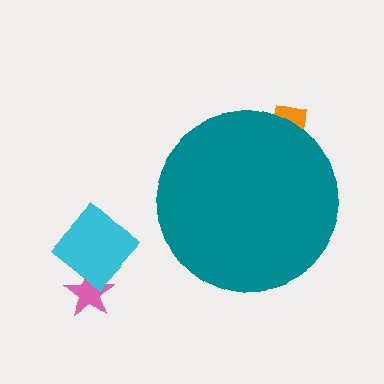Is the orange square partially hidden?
Yes, the orange square is partially hidden behind the teal circle.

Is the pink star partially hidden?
No, the pink star is fully visible.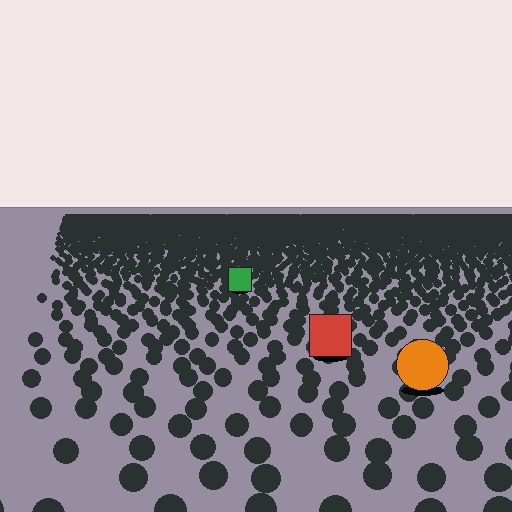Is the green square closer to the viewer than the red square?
No. The red square is closer — you can tell from the texture gradient: the ground texture is coarser near it.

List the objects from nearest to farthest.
From nearest to farthest: the orange circle, the red square, the green square.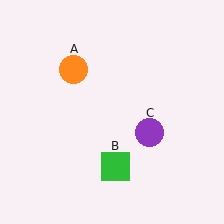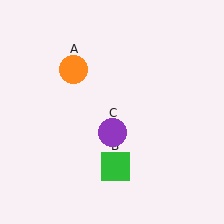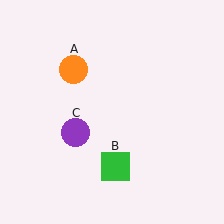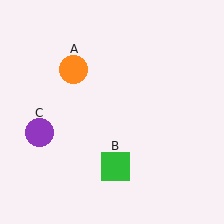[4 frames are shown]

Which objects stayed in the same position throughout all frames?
Orange circle (object A) and green square (object B) remained stationary.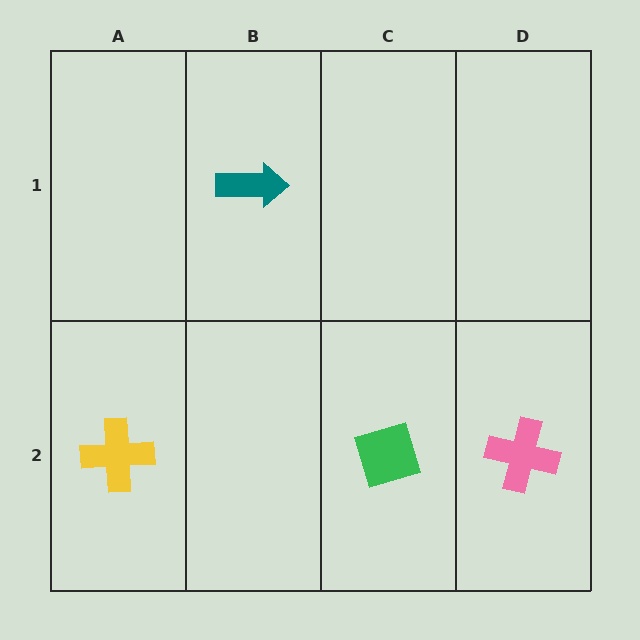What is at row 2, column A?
A yellow cross.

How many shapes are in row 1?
1 shape.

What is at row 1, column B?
A teal arrow.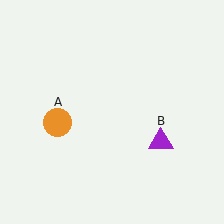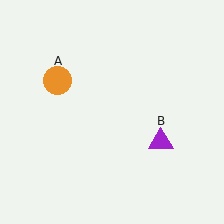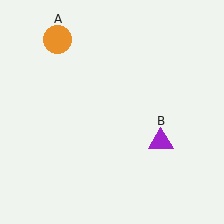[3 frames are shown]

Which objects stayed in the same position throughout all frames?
Purple triangle (object B) remained stationary.